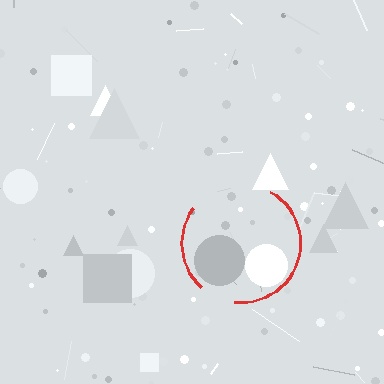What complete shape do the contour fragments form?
The contour fragments form a circle.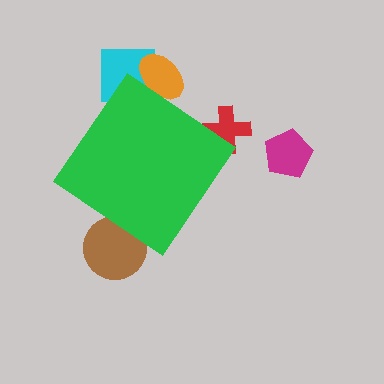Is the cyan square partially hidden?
Yes, the cyan square is partially hidden behind the green diamond.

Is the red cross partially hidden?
Yes, the red cross is partially hidden behind the green diamond.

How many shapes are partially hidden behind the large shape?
4 shapes are partially hidden.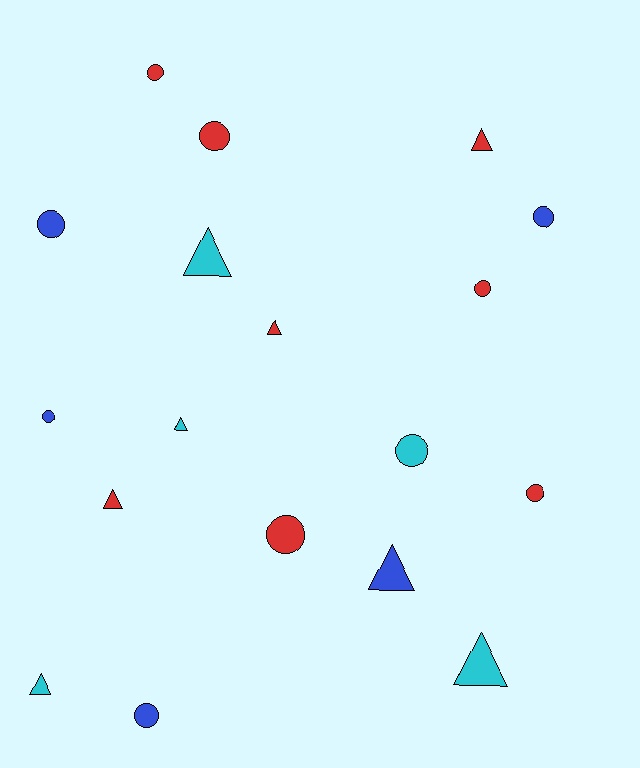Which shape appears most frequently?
Circle, with 10 objects.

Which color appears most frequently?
Red, with 8 objects.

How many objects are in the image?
There are 18 objects.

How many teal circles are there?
There are no teal circles.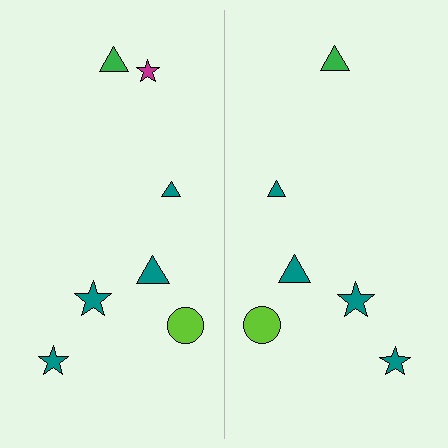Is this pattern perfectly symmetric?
No, the pattern is not perfectly symmetric. A magenta star is missing from the right side.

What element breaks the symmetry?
A magenta star is missing from the right side.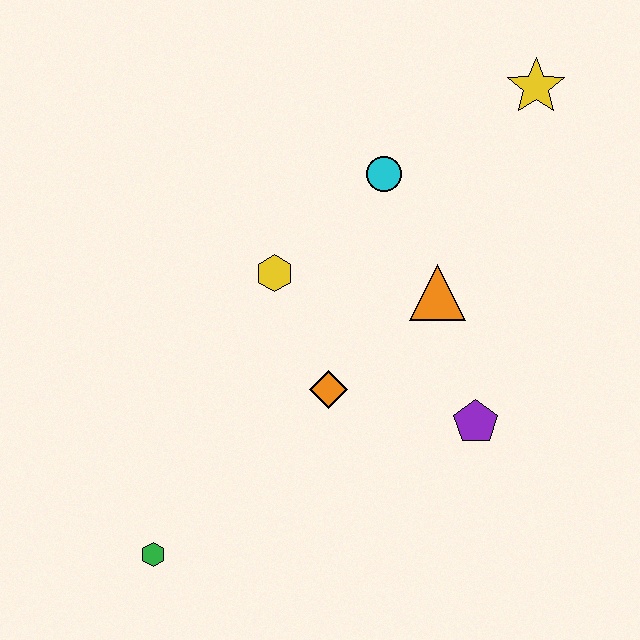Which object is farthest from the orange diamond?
The yellow star is farthest from the orange diamond.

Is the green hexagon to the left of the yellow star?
Yes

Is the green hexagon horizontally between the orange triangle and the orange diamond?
No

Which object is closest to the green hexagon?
The orange diamond is closest to the green hexagon.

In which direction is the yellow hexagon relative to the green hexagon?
The yellow hexagon is above the green hexagon.